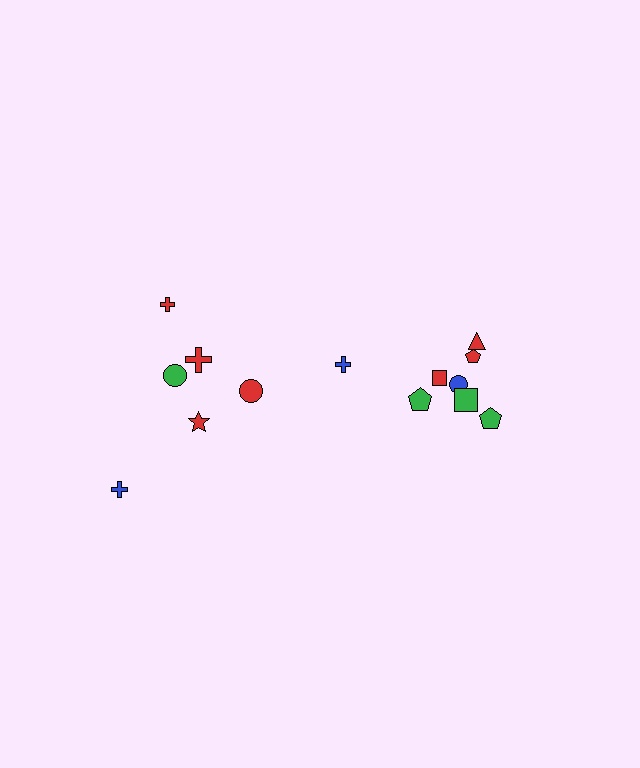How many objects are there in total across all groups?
There are 14 objects.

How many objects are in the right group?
There are 8 objects.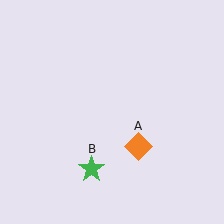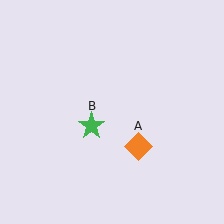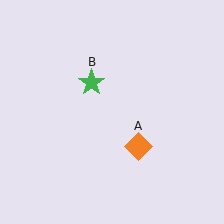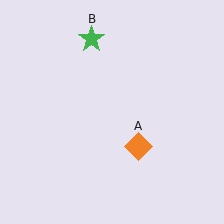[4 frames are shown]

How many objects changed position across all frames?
1 object changed position: green star (object B).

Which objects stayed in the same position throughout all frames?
Orange diamond (object A) remained stationary.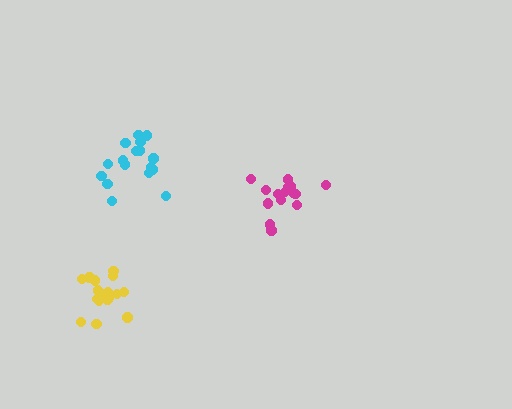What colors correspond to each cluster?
The clusters are colored: yellow, magenta, cyan.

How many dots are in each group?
Group 1: 17 dots, Group 2: 16 dots, Group 3: 17 dots (50 total).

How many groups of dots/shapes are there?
There are 3 groups.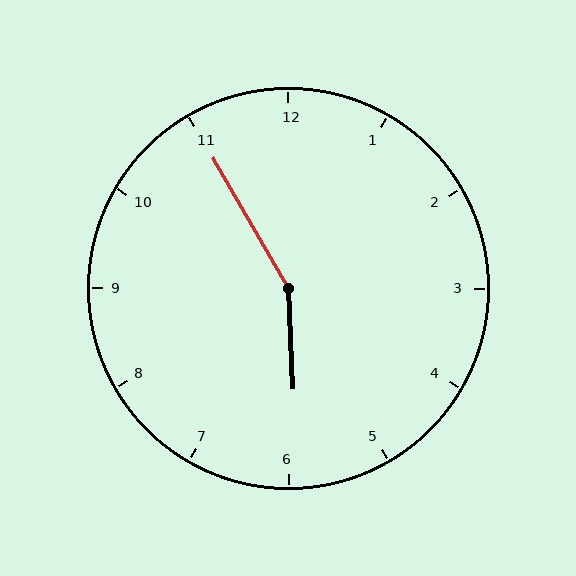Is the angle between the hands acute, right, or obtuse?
It is obtuse.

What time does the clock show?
5:55.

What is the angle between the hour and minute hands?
Approximately 152 degrees.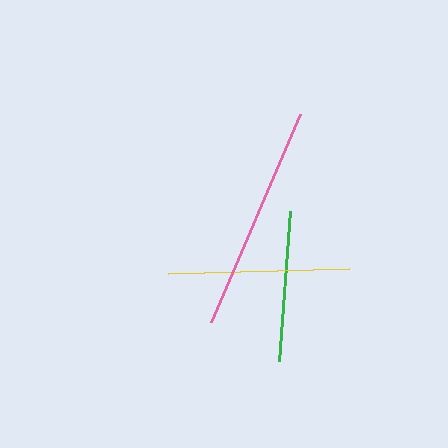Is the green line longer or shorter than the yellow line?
The yellow line is longer than the green line.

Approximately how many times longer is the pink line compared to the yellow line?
The pink line is approximately 1.2 times the length of the yellow line.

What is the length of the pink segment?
The pink segment is approximately 226 pixels long.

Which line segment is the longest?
The pink line is the longest at approximately 226 pixels.